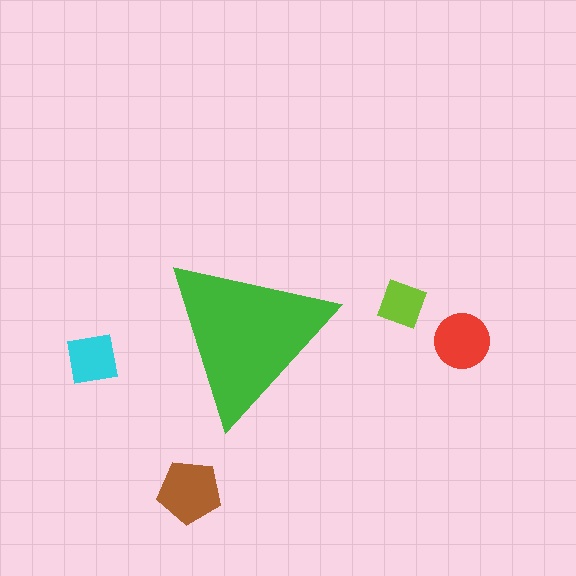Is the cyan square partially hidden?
No, the cyan square is fully visible.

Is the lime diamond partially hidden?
No, the lime diamond is fully visible.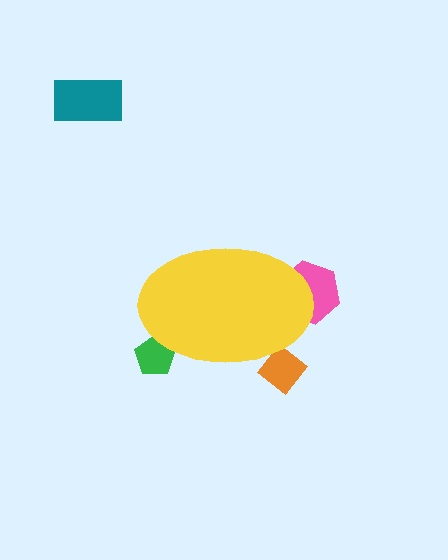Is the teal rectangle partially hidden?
No, the teal rectangle is fully visible.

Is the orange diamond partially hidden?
Yes, the orange diamond is partially hidden behind the yellow ellipse.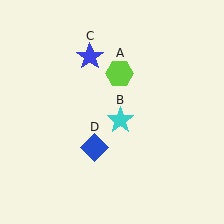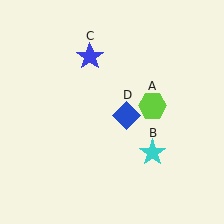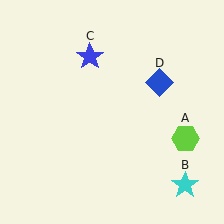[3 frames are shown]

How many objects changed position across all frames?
3 objects changed position: lime hexagon (object A), cyan star (object B), blue diamond (object D).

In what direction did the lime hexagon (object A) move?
The lime hexagon (object A) moved down and to the right.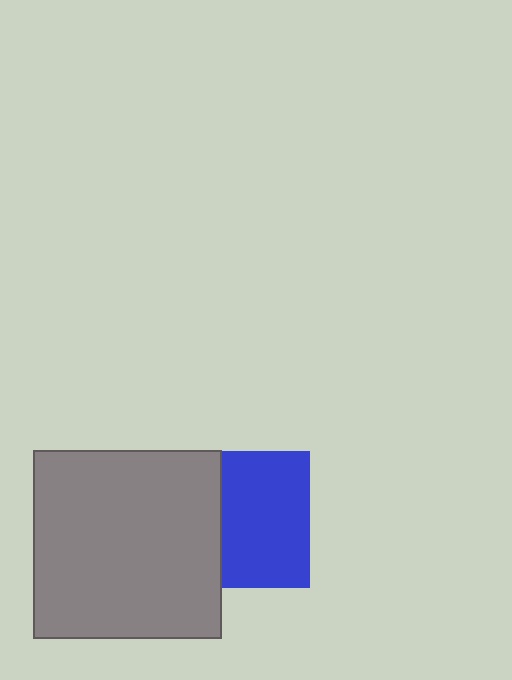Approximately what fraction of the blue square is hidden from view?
Roughly 35% of the blue square is hidden behind the gray square.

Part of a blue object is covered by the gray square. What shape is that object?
It is a square.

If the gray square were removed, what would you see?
You would see the complete blue square.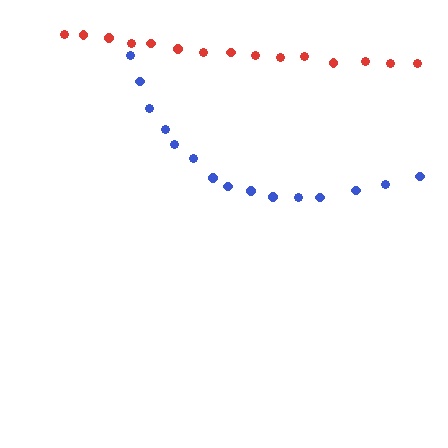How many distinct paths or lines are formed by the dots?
There are 2 distinct paths.